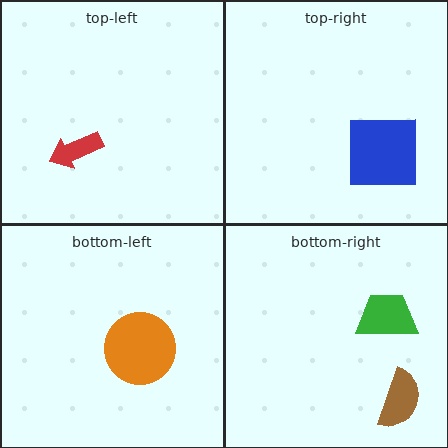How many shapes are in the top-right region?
1.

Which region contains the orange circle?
The bottom-left region.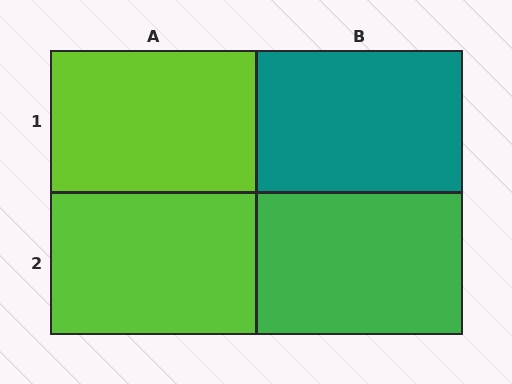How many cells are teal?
1 cell is teal.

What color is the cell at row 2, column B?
Green.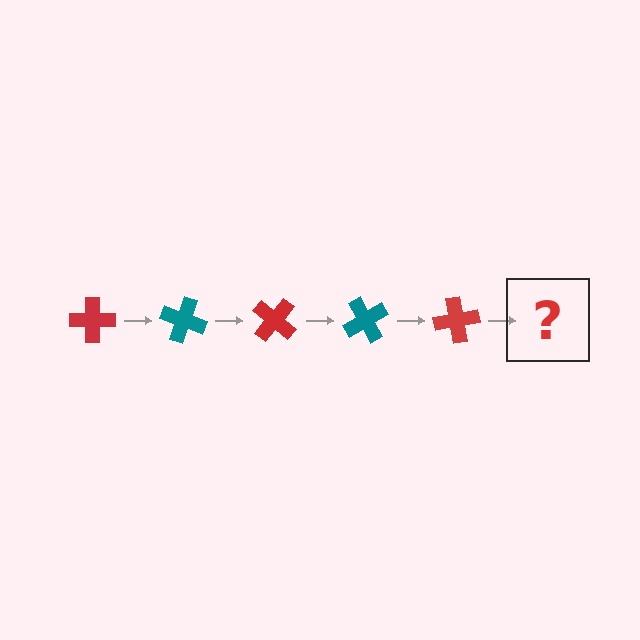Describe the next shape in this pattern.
It should be a teal cross, rotated 100 degrees from the start.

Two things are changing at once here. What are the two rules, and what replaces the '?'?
The two rules are that it rotates 20 degrees each step and the color cycles through red and teal. The '?' should be a teal cross, rotated 100 degrees from the start.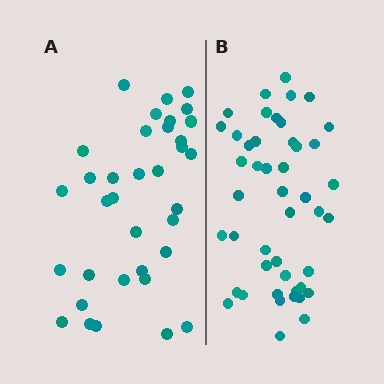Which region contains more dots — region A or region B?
Region B (the right region) has more dots.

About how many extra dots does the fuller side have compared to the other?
Region B has roughly 12 or so more dots than region A.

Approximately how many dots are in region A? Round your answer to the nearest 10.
About 40 dots. (The exact count is 35, which rounds to 40.)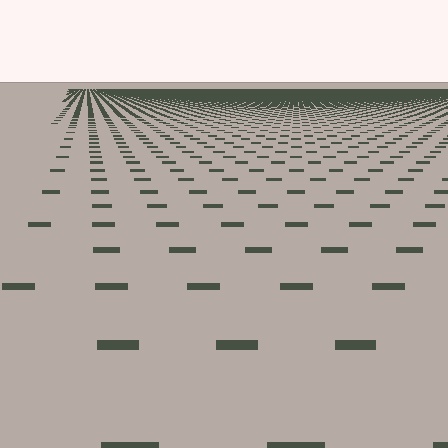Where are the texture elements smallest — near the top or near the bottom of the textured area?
Near the top.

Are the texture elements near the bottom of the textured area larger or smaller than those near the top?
Larger. Near the bottom, elements are closer to the viewer and appear at a bigger on-screen size.